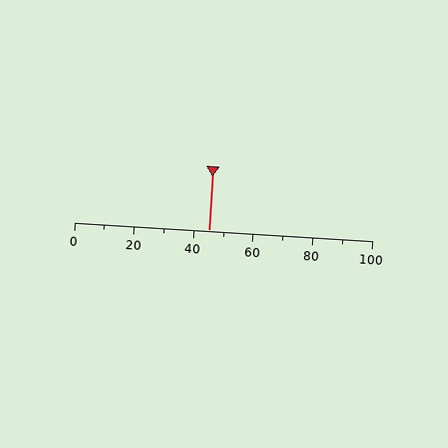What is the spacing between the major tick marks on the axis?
The major ticks are spaced 20 apart.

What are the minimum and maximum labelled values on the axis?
The axis runs from 0 to 100.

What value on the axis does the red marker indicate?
The marker indicates approximately 45.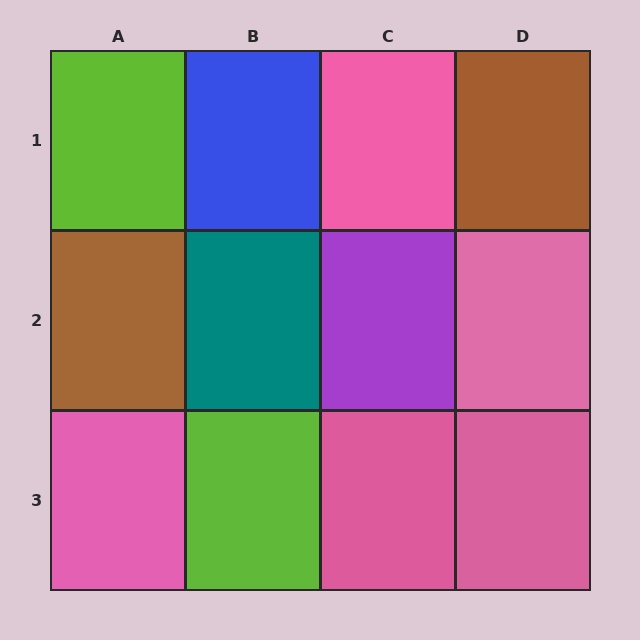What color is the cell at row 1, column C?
Pink.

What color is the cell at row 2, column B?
Teal.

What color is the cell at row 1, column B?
Blue.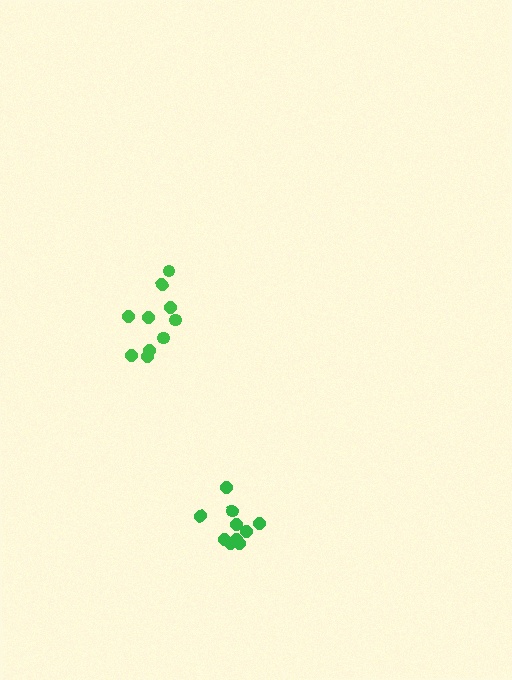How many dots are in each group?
Group 1: 10 dots, Group 2: 10 dots (20 total).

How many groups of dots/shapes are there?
There are 2 groups.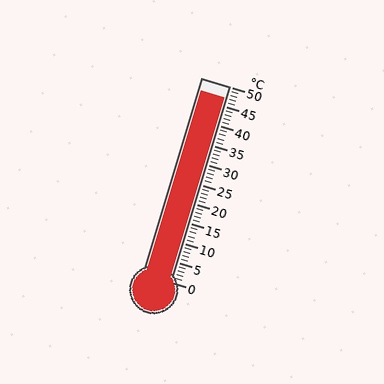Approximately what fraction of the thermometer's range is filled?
The thermometer is filled to approximately 95% of its range.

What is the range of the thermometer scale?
The thermometer scale ranges from 0°C to 50°C.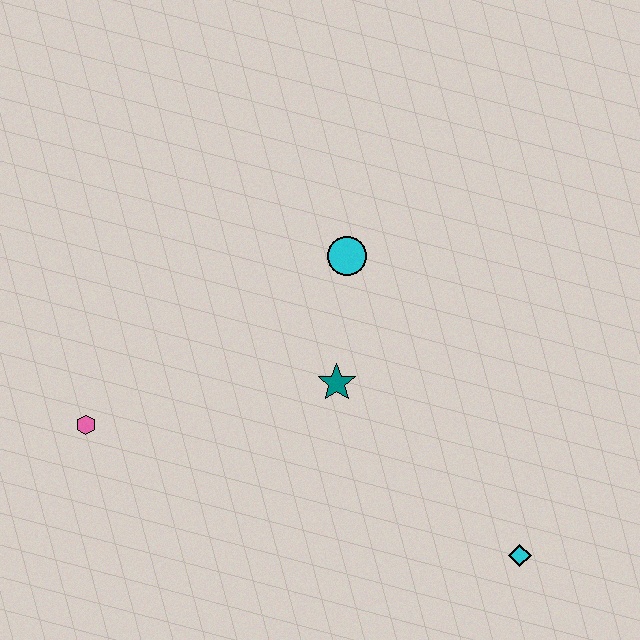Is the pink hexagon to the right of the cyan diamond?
No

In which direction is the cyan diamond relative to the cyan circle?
The cyan diamond is below the cyan circle.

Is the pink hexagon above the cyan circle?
No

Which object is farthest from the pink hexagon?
The cyan diamond is farthest from the pink hexagon.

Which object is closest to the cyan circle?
The teal star is closest to the cyan circle.